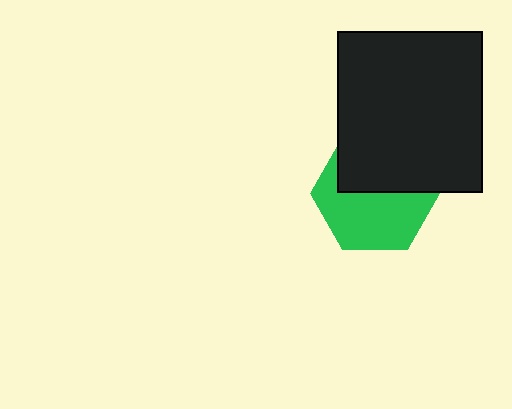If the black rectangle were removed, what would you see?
You would see the complete green hexagon.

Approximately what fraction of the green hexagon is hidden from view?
Roughly 44% of the green hexagon is hidden behind the black rectangle.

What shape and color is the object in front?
The object in front is a black rectangle.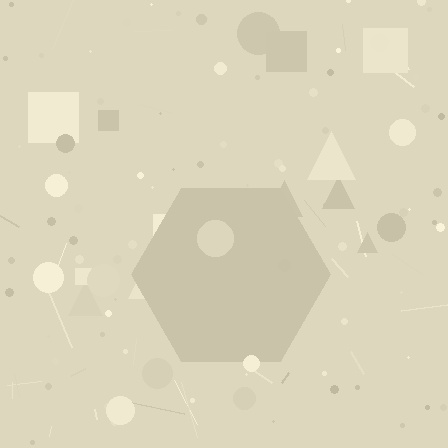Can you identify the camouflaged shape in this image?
The camouflaged shape is a hexagon.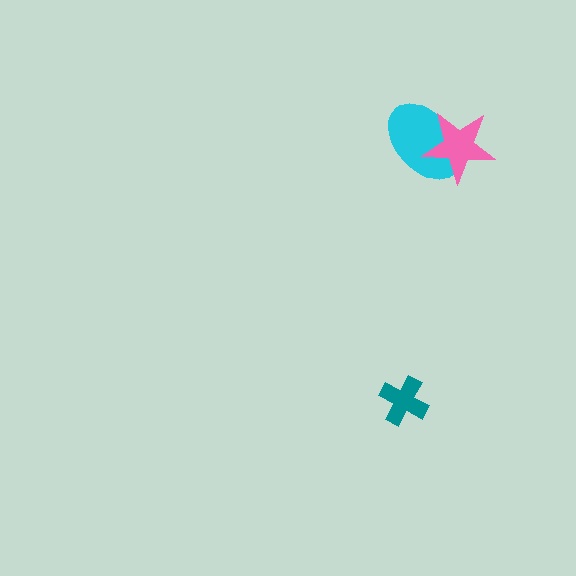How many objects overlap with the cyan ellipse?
1 object overlaps with the cyan ellipse.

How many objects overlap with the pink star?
1 object overlaps with the pink star.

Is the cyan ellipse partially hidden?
Yes, it is partially covered by another shape.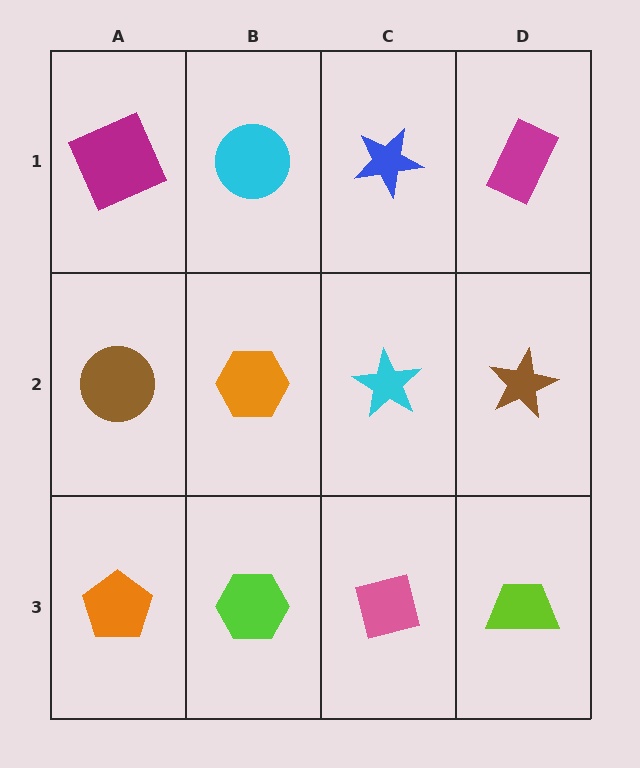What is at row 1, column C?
A blue star.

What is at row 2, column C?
A cyan star.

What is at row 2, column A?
A brown circle.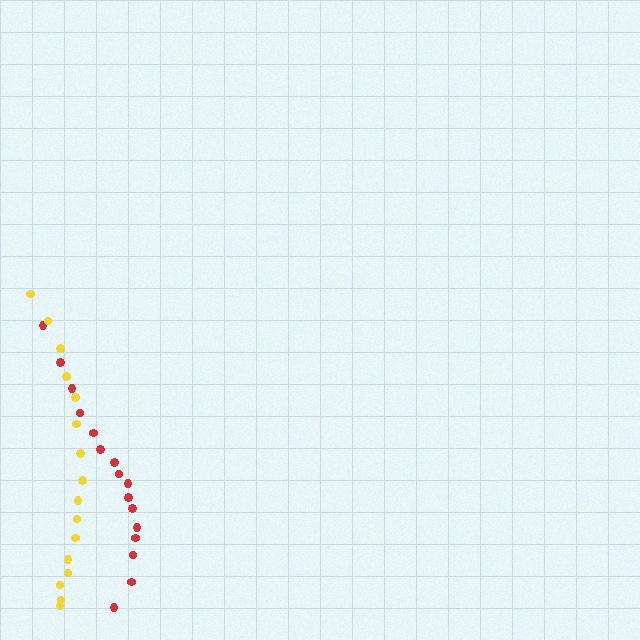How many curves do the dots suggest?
There are 2 distinct paths.